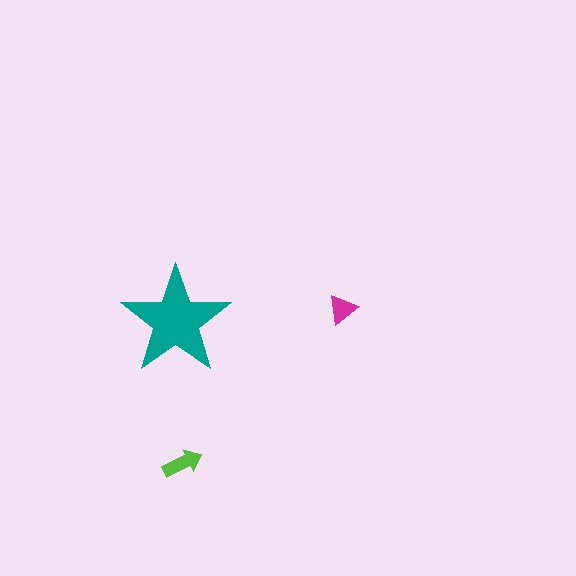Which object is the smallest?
The magenta triangle.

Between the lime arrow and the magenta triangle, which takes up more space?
The lime arrow.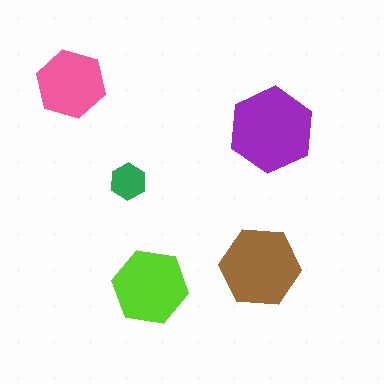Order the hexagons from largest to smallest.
the purple one, the brown one, the lime one, the pink one, the green one.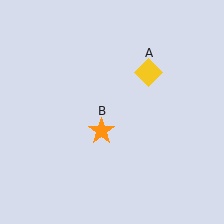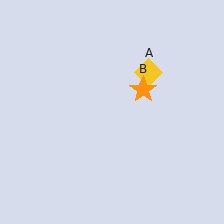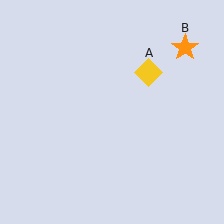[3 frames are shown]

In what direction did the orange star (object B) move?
The orange star (object B) moved up and to the right.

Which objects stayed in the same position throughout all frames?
Yellow diamond (object A) remained stationary.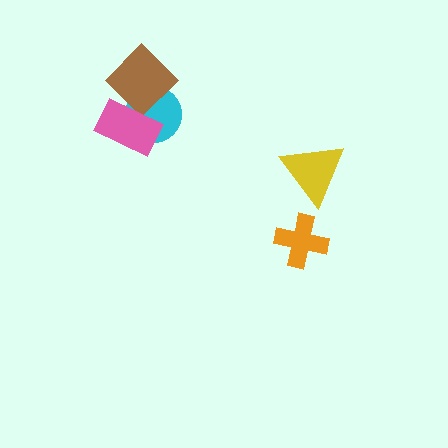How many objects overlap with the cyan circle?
2 objects overlap with the cyan circle.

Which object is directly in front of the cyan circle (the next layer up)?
The brown diamond is directly in front of the cyan circle.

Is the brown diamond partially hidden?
Yes, it is partially covered by another shape.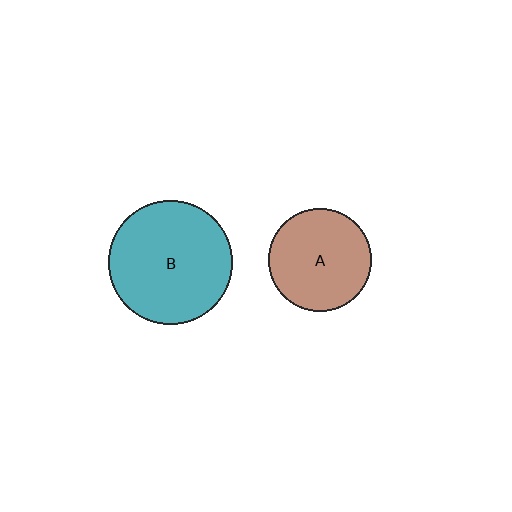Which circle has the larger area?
Circle B (teal).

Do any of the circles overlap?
No, none of the circles overlap.